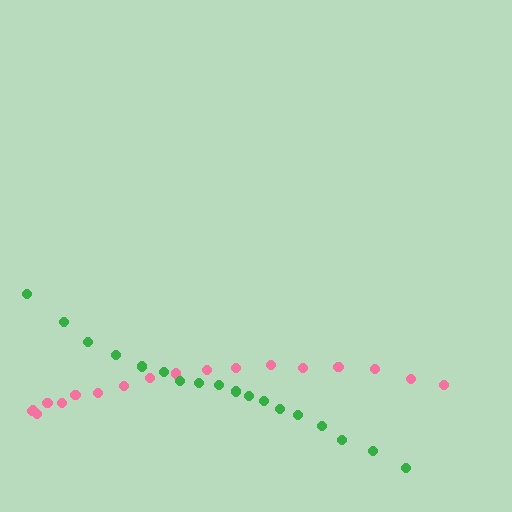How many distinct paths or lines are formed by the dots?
There are 2 distinct paths.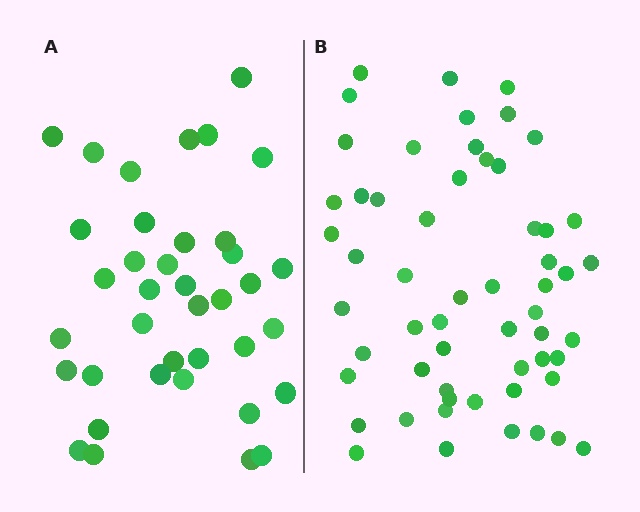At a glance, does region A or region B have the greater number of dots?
Region B (the right region) has more dots.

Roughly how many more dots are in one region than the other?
Region B has approximately 20 more dots than region A.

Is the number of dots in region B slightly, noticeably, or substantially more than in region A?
Region B has substantially more. The ratio is roughly 1.5 to 1.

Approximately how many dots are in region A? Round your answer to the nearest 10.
About 40 dots. (The exact count is 38, which rounds to 40.)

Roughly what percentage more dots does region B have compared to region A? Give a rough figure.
About 50% more.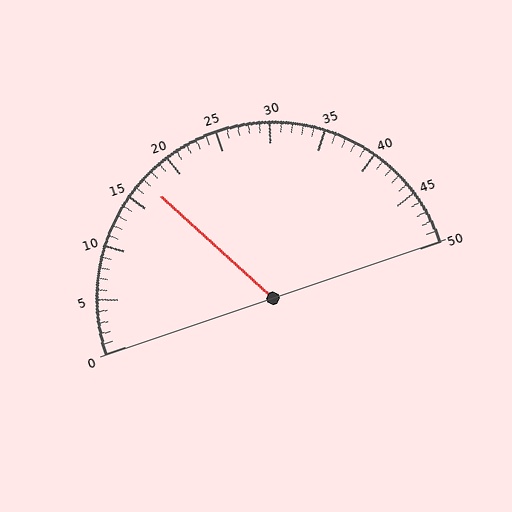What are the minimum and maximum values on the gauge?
The gauge ranges from 0 to 50.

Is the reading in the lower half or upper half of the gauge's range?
The reading is in the lower half of the range (0 to 50).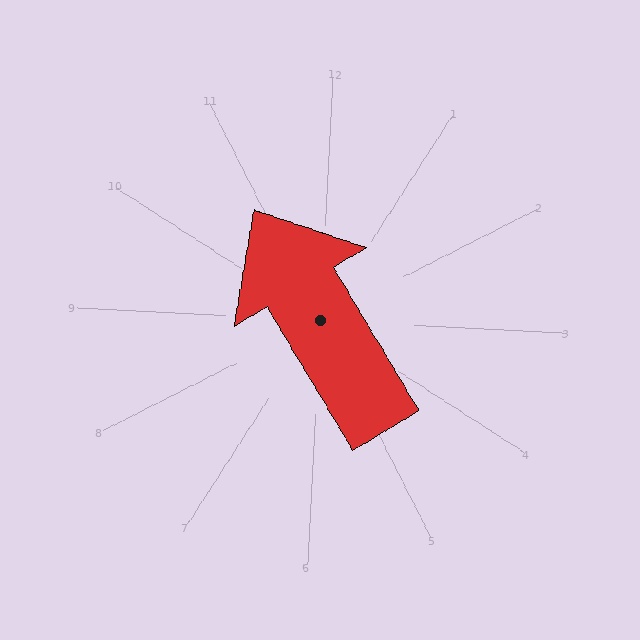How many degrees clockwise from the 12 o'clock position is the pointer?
Approximately 326 degrees.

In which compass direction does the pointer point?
Northwest.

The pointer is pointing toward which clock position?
Roughly 11 o'clock.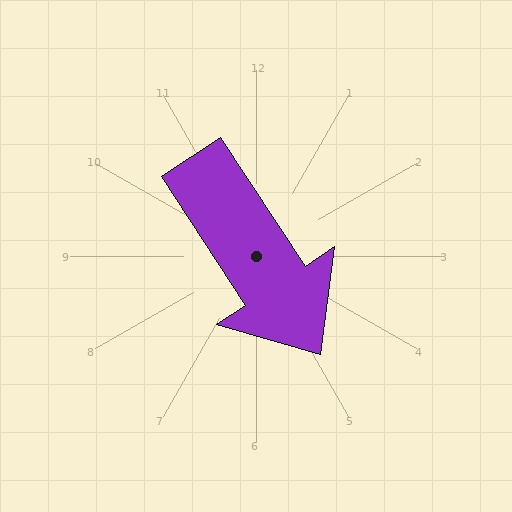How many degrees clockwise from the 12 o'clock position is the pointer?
Approximately 147 degrees.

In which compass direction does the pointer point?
Southeast.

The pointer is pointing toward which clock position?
Roughly 5 o'clock.